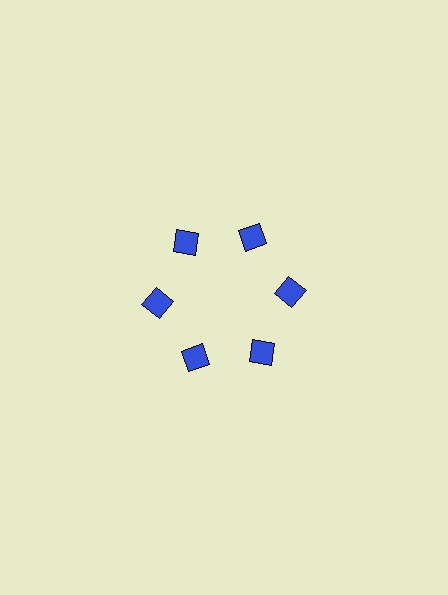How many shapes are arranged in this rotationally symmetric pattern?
There are 6 shapes, arranged in 6 groups of 1.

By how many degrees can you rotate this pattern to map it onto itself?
The pattern maps onto itself every 60 degrees of rotation.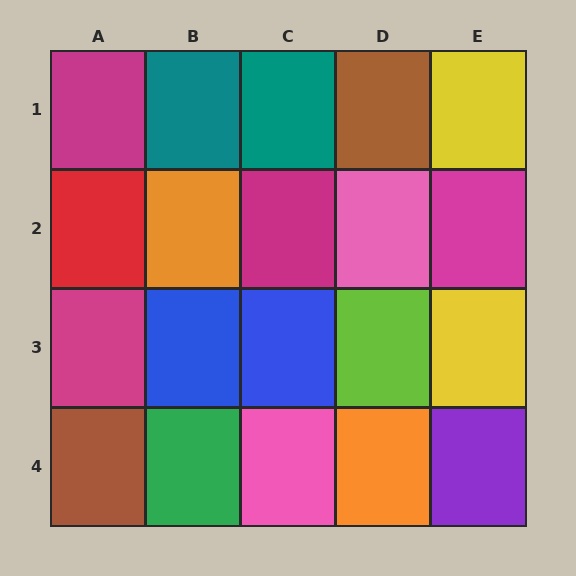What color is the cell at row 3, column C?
Blue.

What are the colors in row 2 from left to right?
Red, orange, magenta, pink, magenta.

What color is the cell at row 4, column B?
Green.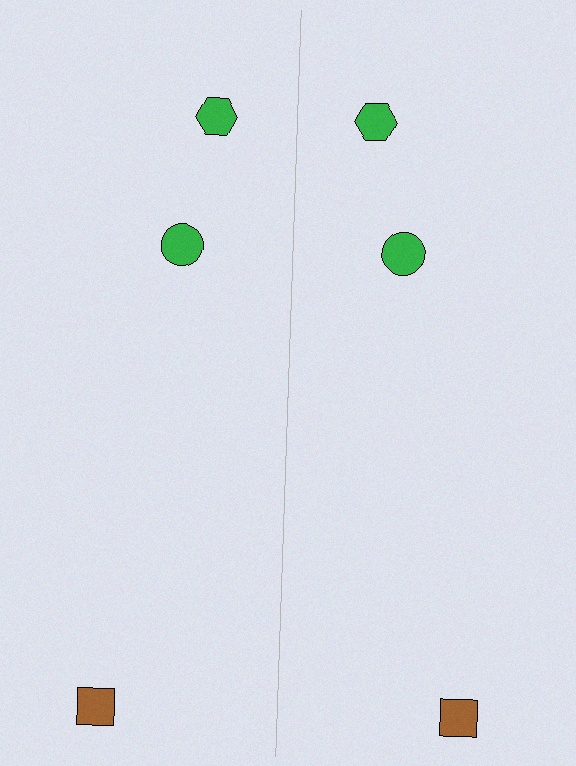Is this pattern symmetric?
Yes, this pattern has bilateral (reflection) symmetry.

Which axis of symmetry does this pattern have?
The pattern has a vertical axis of symmetry running through the center of the image.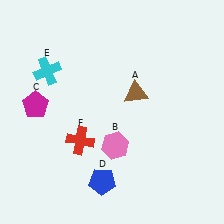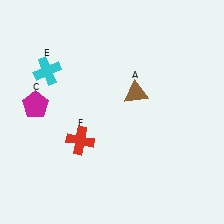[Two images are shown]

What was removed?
The blue pentagon (D), the pink hexagon (B) were removed in Image 2.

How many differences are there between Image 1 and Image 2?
There are 2 differences between the two images.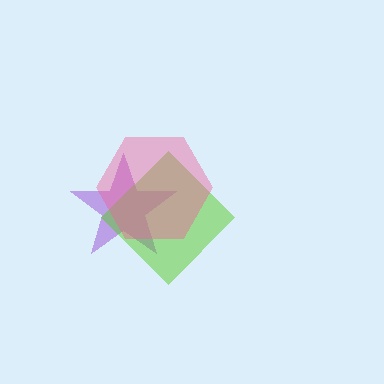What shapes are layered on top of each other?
The layered shapes are: a purple star, a lime diamond, a pink hexagon.